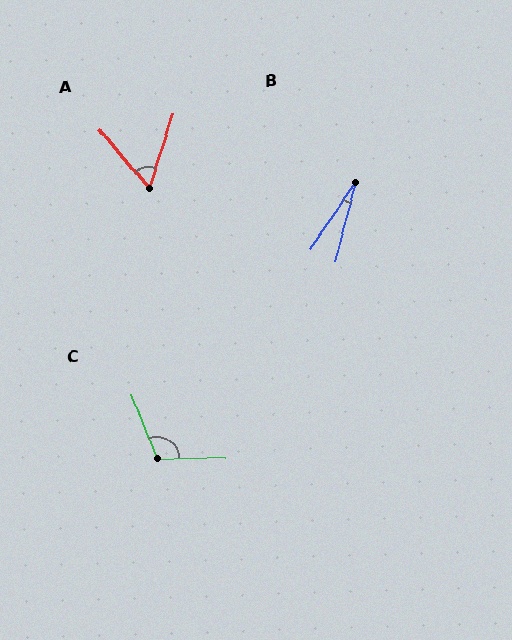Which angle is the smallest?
B, at approximately 19 degrees.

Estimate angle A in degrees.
Approximately 58 degrees.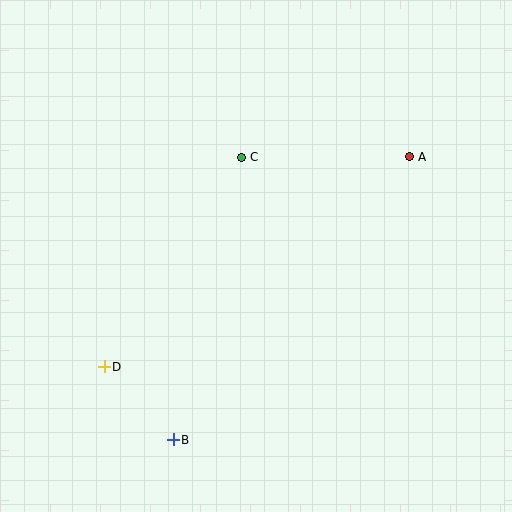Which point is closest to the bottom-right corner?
Point B is closest to the bottom-right corner.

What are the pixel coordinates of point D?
Point D is at (104, 367).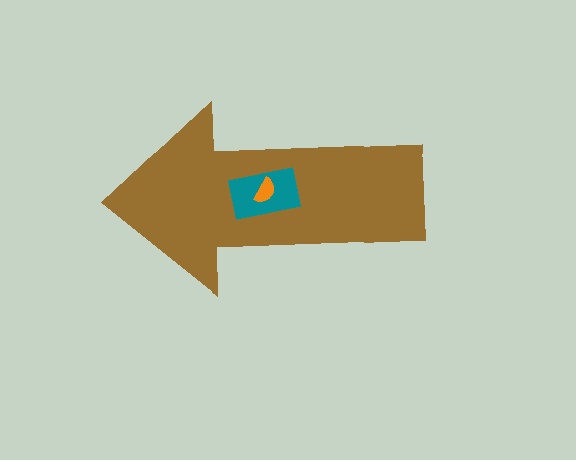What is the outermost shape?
The brown arrow.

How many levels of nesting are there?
3.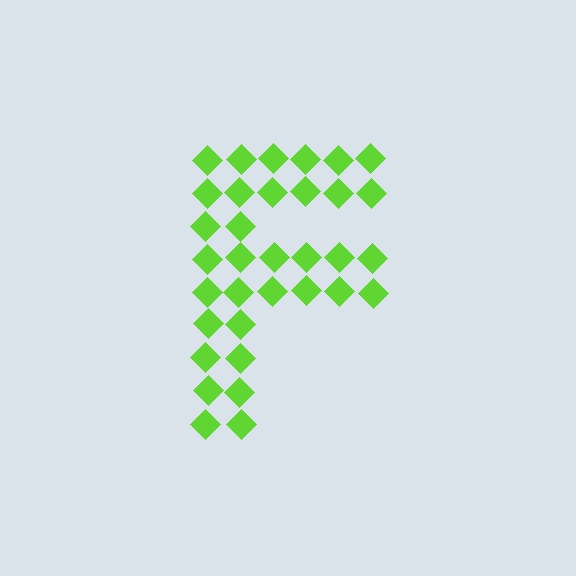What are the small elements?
The small elements are diamonds.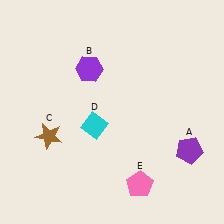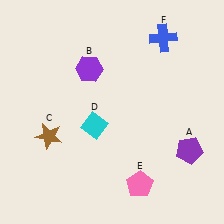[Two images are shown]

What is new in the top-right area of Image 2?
A blue cross (F) was added in the top-right area of Image 2.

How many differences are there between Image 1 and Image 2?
There is 1 difference between the two images.